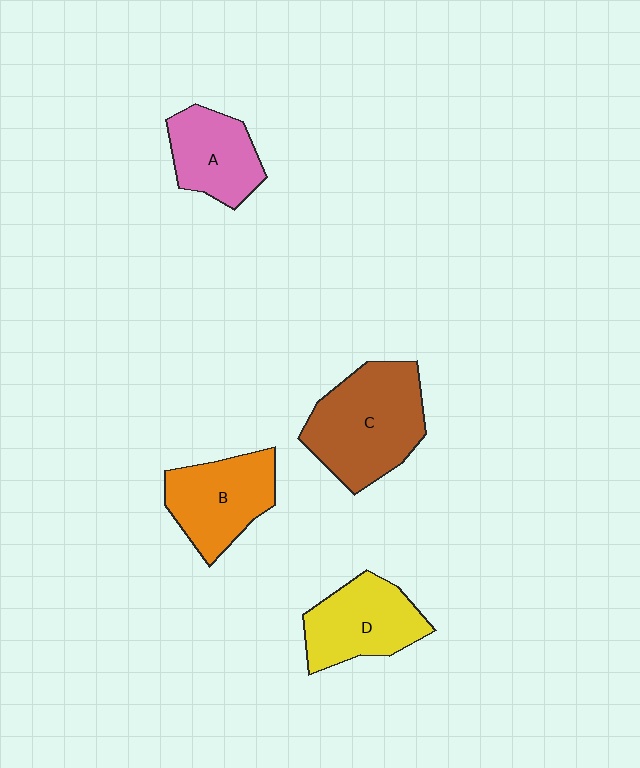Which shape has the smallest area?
Shape A (pink).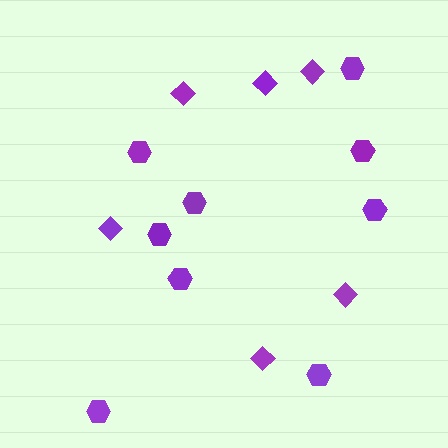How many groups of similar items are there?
There are 2 groups: one group of diamonds (6) and one group of hexagons (9).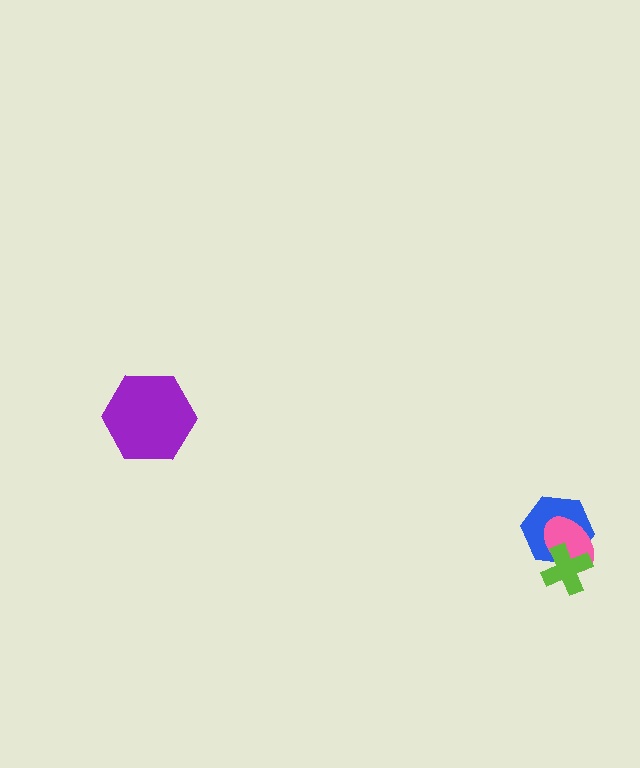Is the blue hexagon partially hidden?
Yes, it is partially covered by another shape.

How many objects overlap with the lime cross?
2 objects overlap with the lime cross.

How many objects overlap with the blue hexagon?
2 objects overlap with the blue hexagon.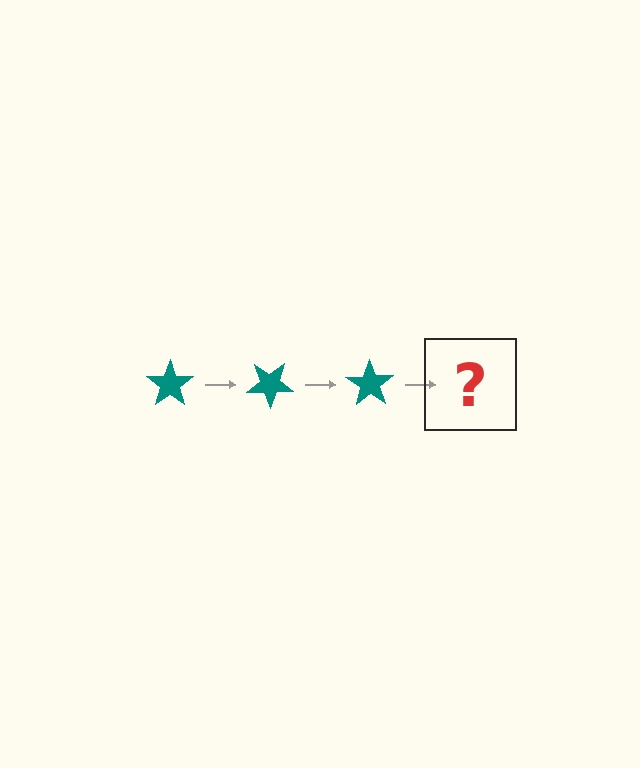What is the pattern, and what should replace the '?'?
The pattern is that the star rotates 35 degrees each step. The '?' should be a teal star rotated 105 degrees.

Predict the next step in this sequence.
The next step is a teal star rotated 105 degrees.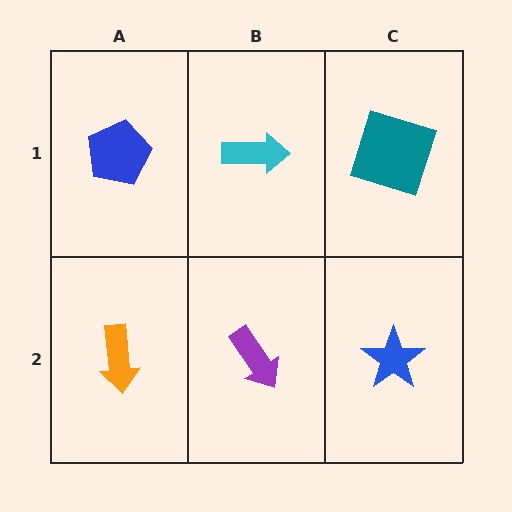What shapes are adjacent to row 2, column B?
A cyan arrow (row 1, column B), an orange arrow (row 2, column A), a blue star (row 2, column C).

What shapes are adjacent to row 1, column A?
An orange arrow (row 2, column A), a cyan arrow (row 1, column B).